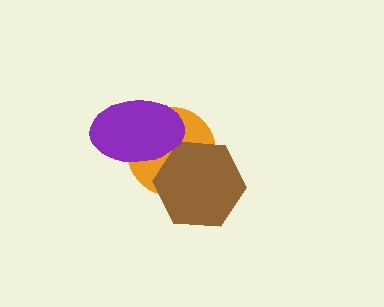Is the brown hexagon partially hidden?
Yes, it is partially covered by another shape.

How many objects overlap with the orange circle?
2 objects overlap with the orange circle.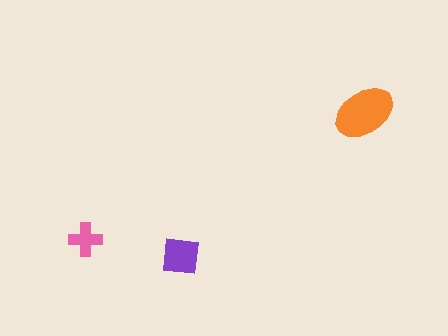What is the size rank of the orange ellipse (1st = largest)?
1st.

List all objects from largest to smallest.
The orange ellipse, the purple square, the pink cross.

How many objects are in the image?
There are 3 objects in the image.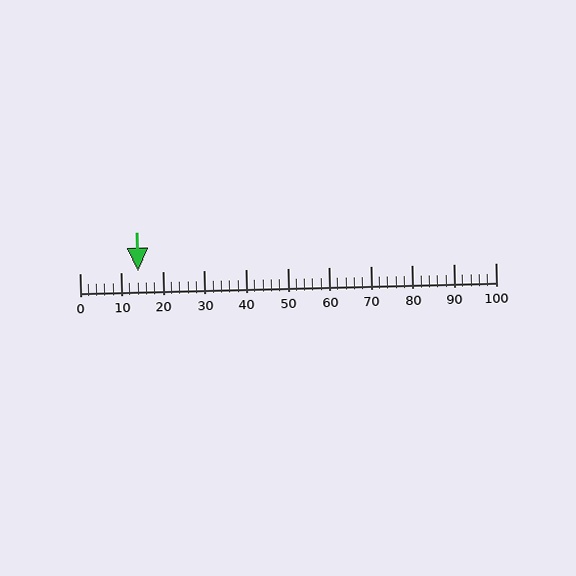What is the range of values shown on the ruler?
The ruler shows values from 0 to 100.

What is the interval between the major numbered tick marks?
The major tick marks are spaced 10 units apart.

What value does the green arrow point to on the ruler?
The green arrow points to approximately 14.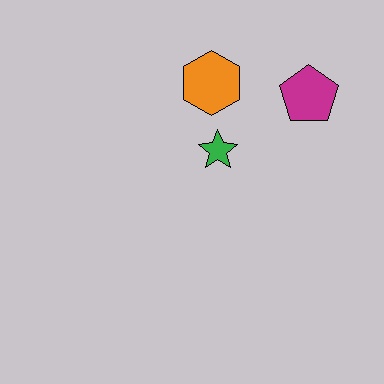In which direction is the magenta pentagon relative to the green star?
The magenta pentagon is to the right of the green star.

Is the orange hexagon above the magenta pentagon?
Yes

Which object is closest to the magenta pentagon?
The orange hexagon is closest to the magenta pentagon.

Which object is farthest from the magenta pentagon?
The green star is farthest from the magenta pentagon.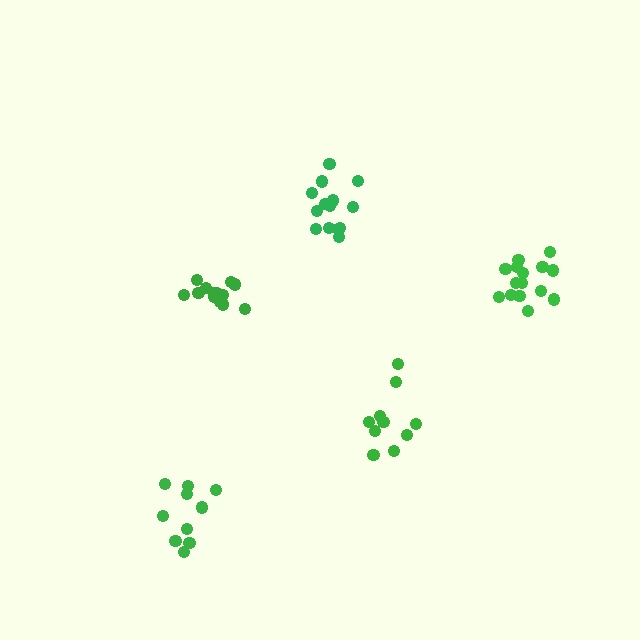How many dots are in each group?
Group 1: 14 dots, Group 2: 15 dots, Group 3: 10 dots, Group 4: 15 dots, Group 5: 10 dots (64 total).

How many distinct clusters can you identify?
There are 5 distinct clusters.